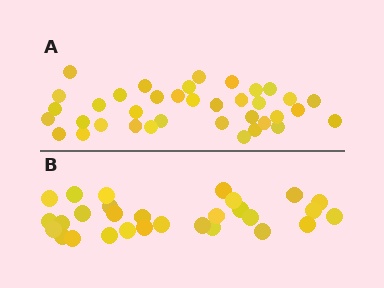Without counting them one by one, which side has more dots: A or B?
Region A (the top region) has more dots.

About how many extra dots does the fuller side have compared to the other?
Region A has roughly 8 or so more dots than region B.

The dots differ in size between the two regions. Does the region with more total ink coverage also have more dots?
No. Region B has more total ink coverage because its dots are larger, but region A actually contains more individual dots. Total area can be misleading — the number of items is what matters here.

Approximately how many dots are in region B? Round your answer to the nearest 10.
About 30 dots. (The exact count is 29, which rounds to 30.)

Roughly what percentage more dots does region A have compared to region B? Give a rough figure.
About 30% more.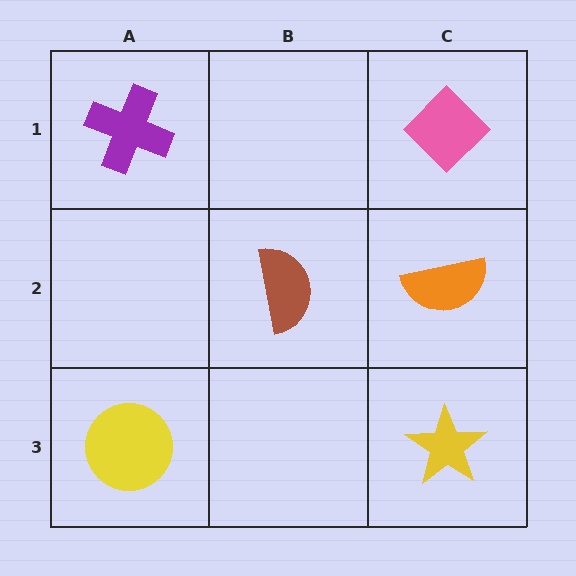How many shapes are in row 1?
2 shapes.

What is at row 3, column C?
A yellow star.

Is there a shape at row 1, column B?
No, that cell is empty.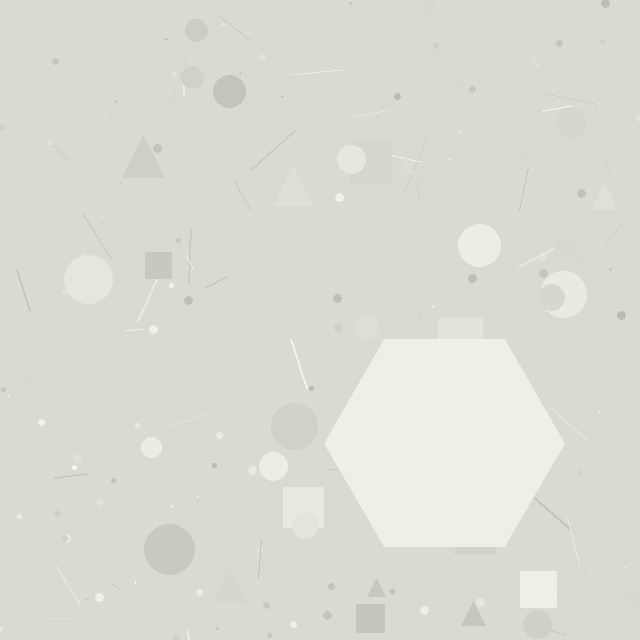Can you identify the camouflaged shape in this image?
The camouflaged shape is a hexagon.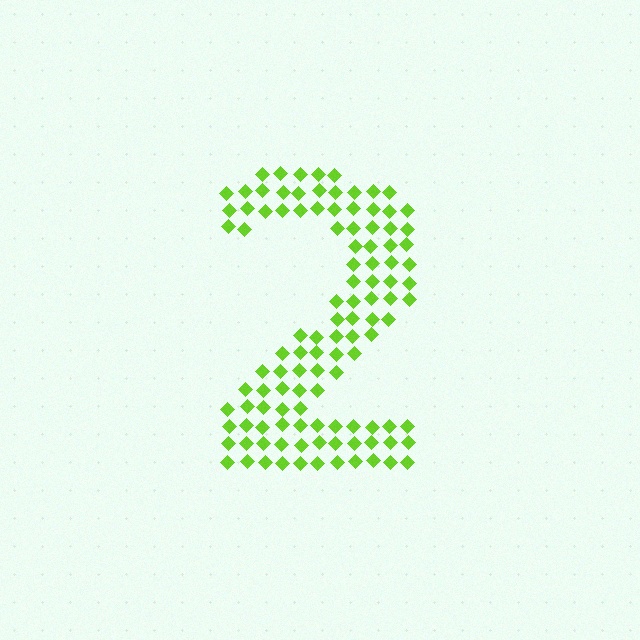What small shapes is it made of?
It is made of small diamonds.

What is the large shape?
The large shape is the digit 2.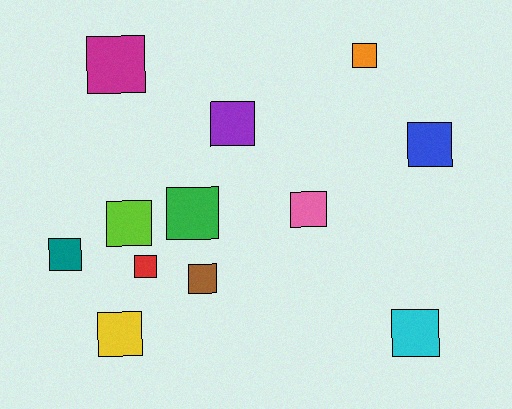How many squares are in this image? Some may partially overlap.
There are 12 squares.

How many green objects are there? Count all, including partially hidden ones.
There is 1 green object.